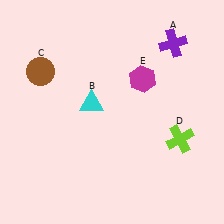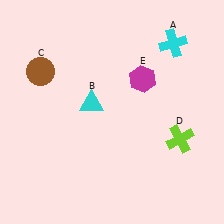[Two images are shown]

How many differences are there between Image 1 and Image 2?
There is 1 difference between the two images.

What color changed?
The cross (A) changed from purple in Image 1 to cyan in Image 2.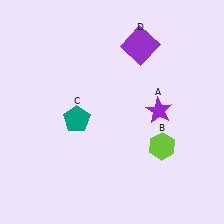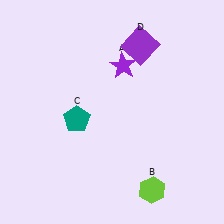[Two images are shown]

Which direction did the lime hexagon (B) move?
The lime hexagon (B) moved down.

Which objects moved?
The objects that moved are: the purple star (A), the lime hexagon (B).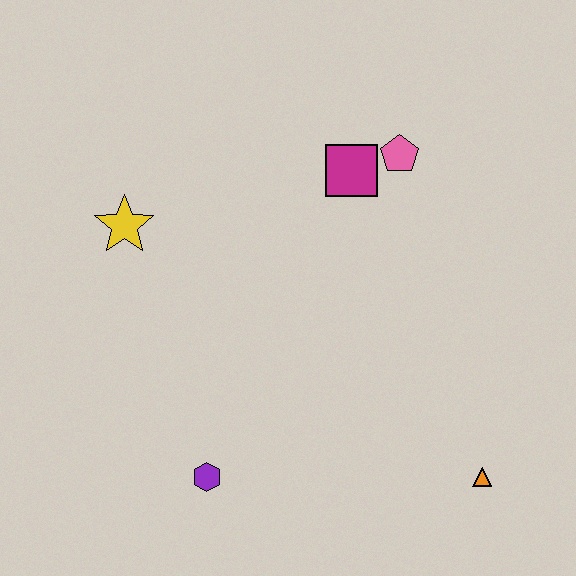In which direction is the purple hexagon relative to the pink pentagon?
The purple hexagon is below the pink pentagon.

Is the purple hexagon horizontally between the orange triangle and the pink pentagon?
No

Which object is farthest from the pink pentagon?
The purple hexagon is farthest from the pink pentagon.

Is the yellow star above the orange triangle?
Yes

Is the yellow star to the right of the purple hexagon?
No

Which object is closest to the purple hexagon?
The yellow star is closest to the purple hexagon.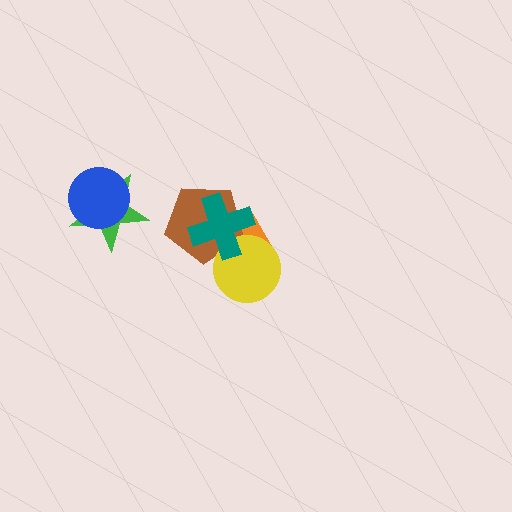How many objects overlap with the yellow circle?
3 objects overlap with the yellow circle.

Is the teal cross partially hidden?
No, no other shape covers it.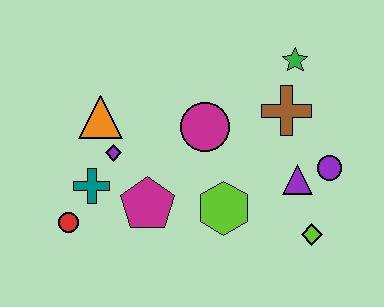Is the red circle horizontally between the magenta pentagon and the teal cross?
No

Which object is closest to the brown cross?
The green star is closest to the brown cross.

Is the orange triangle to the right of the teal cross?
Yes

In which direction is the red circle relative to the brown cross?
The red circle is to the left of the brown cross.